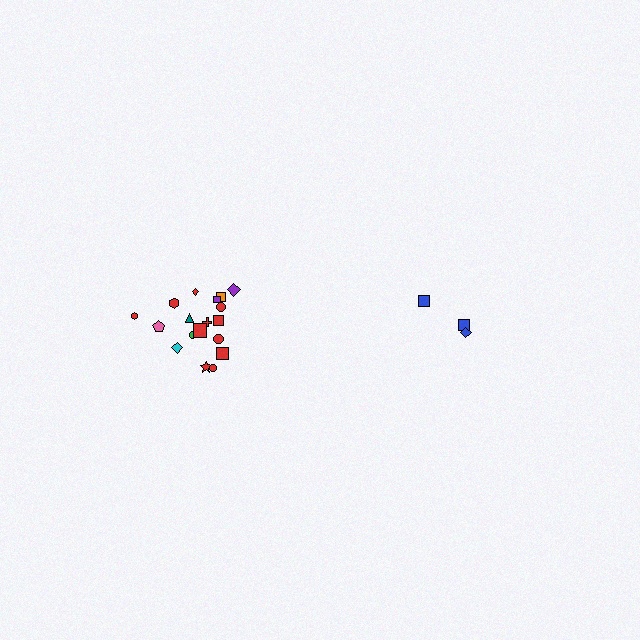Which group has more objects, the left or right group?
The left group.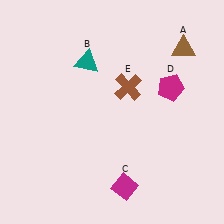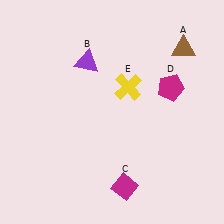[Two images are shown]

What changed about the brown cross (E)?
In Image 1, E is brown. In Image 2, it changed to yellow.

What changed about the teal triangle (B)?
In Image 1, B is teal. In Image 2, it changed to purple.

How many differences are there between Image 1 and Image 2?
There are 2 differences between the two images.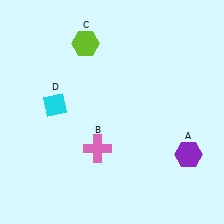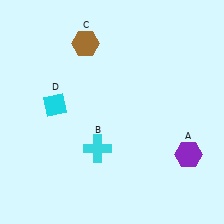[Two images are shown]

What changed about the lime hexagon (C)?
In Image 1, C is lime. In Image 2, it changed to brown.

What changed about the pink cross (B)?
In Image 1, B is pink. In Image 2, it changed to cyan.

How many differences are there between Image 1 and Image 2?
There are 2 differences between the two images.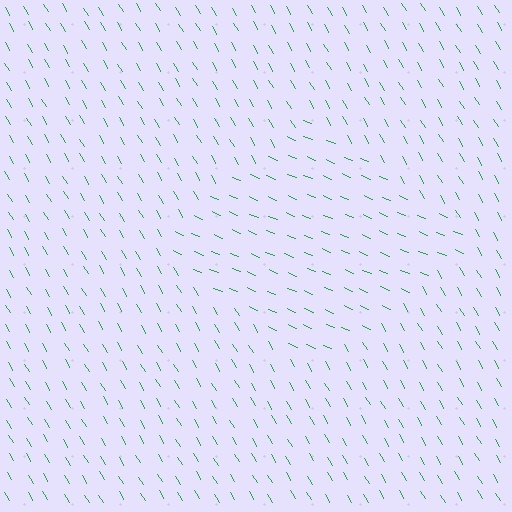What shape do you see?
I see a diamond.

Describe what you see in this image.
The image is filled with small green line segments. A diamond region in the image has lines oriented differently from the surrounding lines, creating a visible texture boundary.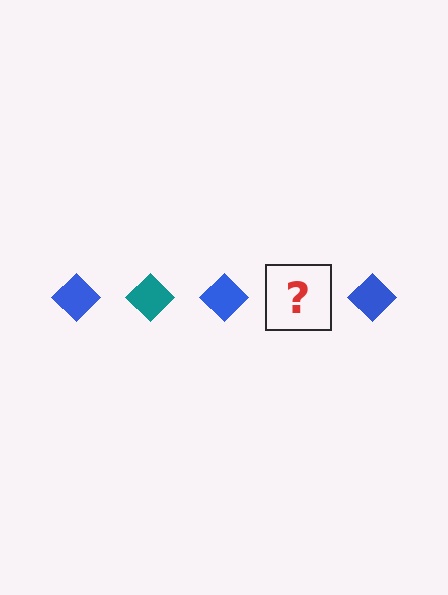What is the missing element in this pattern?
The missing element is a teal diamond.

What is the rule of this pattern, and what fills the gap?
The rule is that the pattern cycles through blue, teal diamonds. The gap should be filled with a teal diamond.